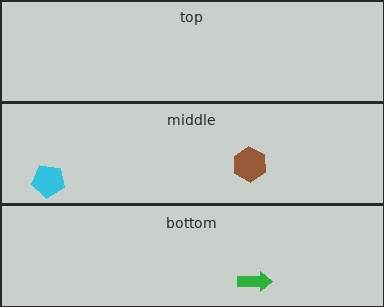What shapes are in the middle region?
The brown hexagon, the cyan pentagon.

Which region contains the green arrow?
The bottom region.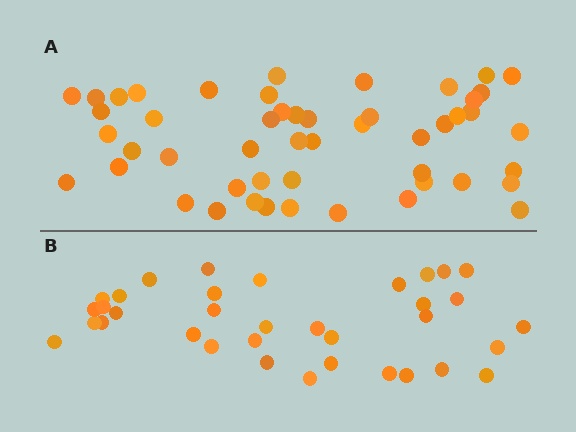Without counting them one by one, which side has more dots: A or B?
Region A (the top region) has more dots.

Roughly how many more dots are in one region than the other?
Region A has approximately 15 more dots than region B.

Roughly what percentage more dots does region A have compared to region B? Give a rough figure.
About 45% more.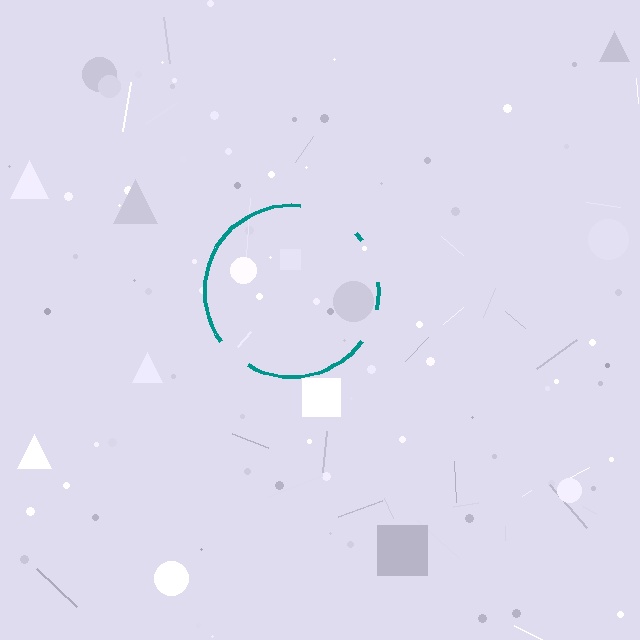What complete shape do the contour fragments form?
The contour fragments form a circle.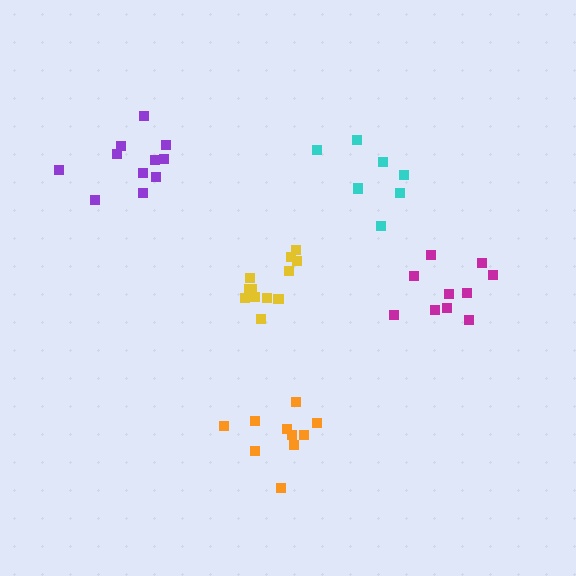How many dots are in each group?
Group 1: 11 dots, Group 2: 12 dots, Group 3: 7 dots, Group 4: 10 dots, Group 5: 10 dots (50 total).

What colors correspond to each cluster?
The clusters are colored: purple, yellow, cyan, orange, magenta.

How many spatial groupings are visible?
There are 5 spatial groupings.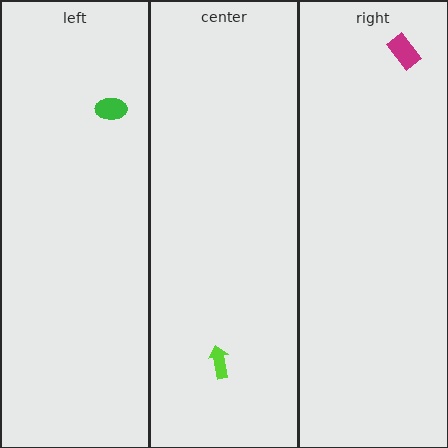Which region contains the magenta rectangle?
The right region.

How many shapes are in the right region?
1.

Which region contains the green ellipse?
The left region.